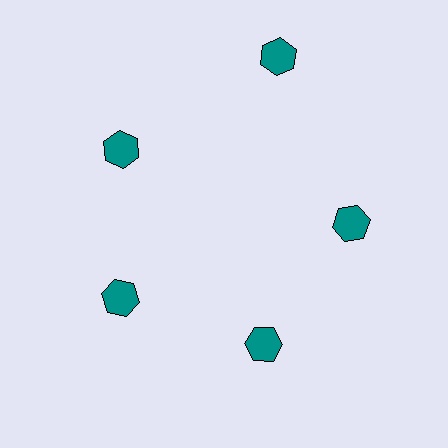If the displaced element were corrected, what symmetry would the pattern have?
It would have 5-fold rotational symmetry — the pattern would map onto itself every 72 degrees.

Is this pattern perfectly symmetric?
No. The 5 teal hexagons are arranged in a ring, but one element near the 1 o'clock position is pushed outward from the center, breaking the 5-fold rotational symmetry.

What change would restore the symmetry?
The symmetry would be restored by moving it inward, back onto the ring so that all 5 hexagons sit at equal angles and equal distance from the center.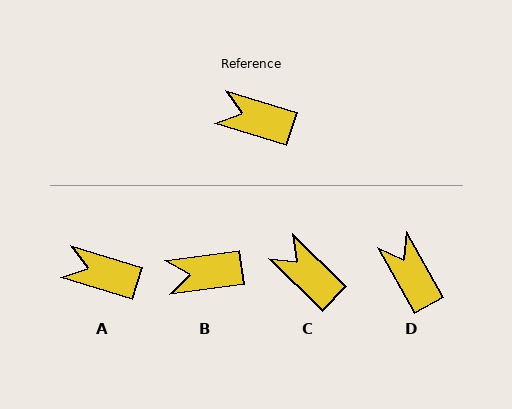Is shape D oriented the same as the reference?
No, it is off by about 44 degrees.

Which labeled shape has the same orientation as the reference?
A.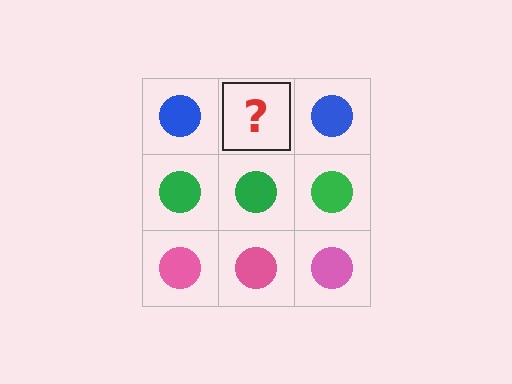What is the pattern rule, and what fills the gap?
The rule is that each row has a consistent color. The gap should be filled with a blue circle.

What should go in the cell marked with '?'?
The missing cell should contain a blue circle.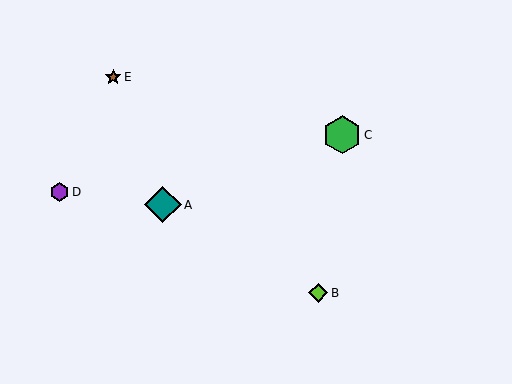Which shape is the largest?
The green hexagon (labeled C) is the largest.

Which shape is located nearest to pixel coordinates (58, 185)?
The purple hexagon (labeled D) at (60, 192) is nearest to that location.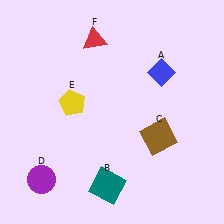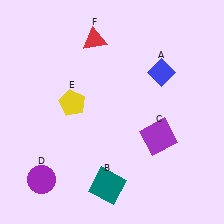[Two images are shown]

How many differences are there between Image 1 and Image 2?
There is 1 difference between the two images.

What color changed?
The square (C) changed from brown in Image 1 to purple in Image 2.